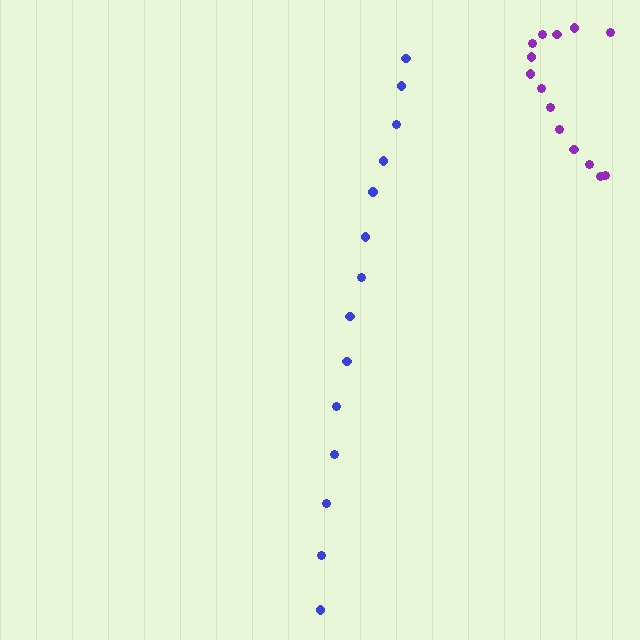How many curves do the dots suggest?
There are 2 distinct paths.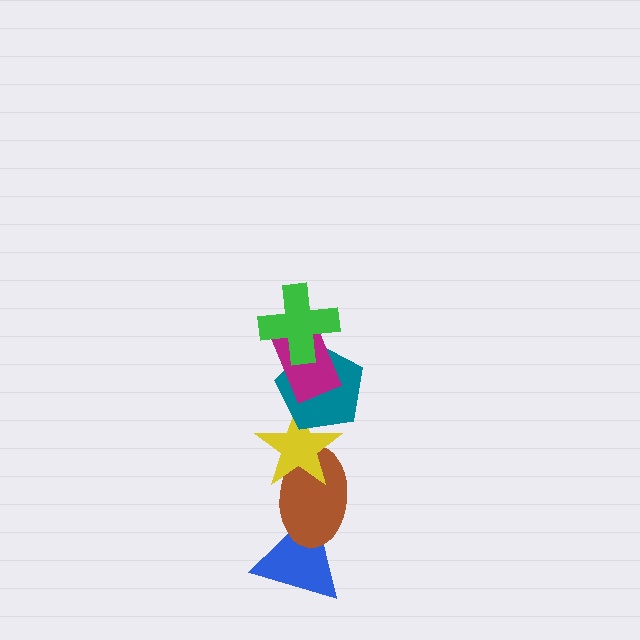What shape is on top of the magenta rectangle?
The green cross is on top of the magenta rectangle.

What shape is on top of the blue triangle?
The brown ellipse is on top of the blue triangle.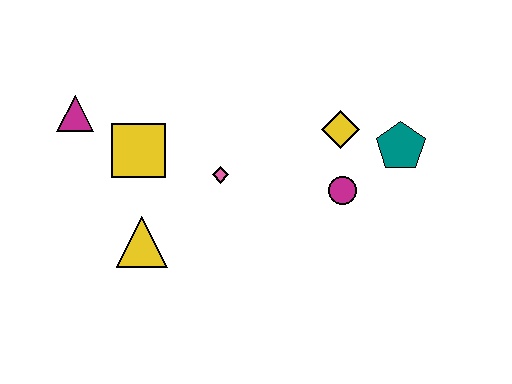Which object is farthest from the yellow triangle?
The teal pentagon is farthest from the yellow triangle.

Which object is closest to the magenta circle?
The yellow diamond is closest to the magenta circle.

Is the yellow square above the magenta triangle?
No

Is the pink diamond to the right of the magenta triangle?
Yes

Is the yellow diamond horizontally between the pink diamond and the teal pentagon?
Yes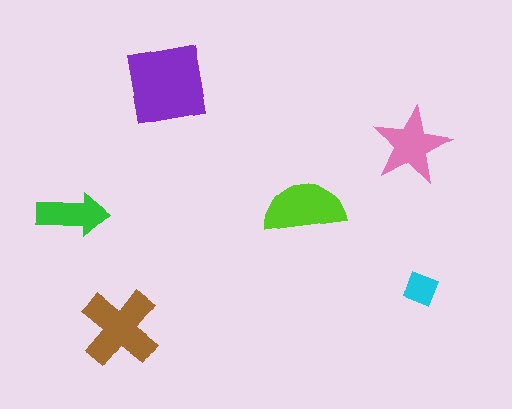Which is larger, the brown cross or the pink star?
The brown cross.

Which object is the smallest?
The cyan diamond.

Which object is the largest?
The purple square.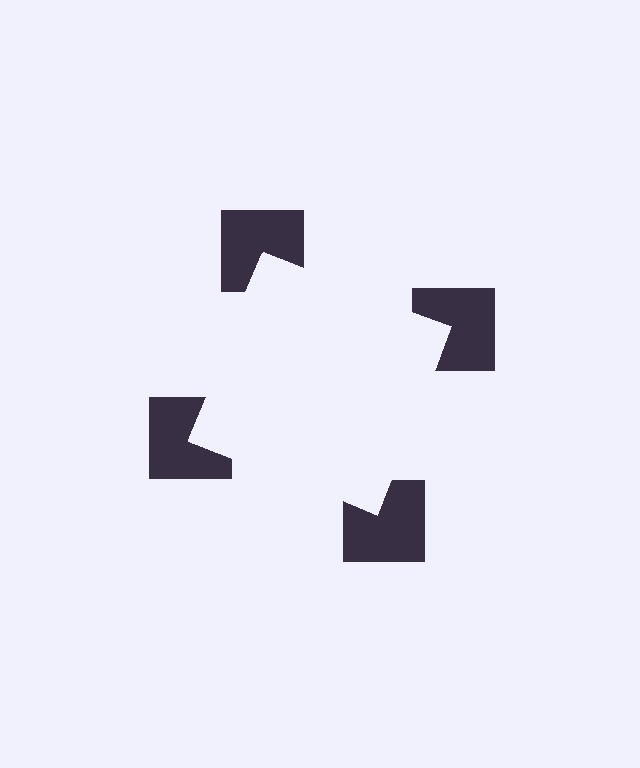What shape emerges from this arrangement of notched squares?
An illusory square — its edges are inferred from the aligned wedge cuts in the notched squares, not physically drawn.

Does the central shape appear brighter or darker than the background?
It typically appears slightly brighter than the background, even though no actual brightness change is drawn.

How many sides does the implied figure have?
4 sides.